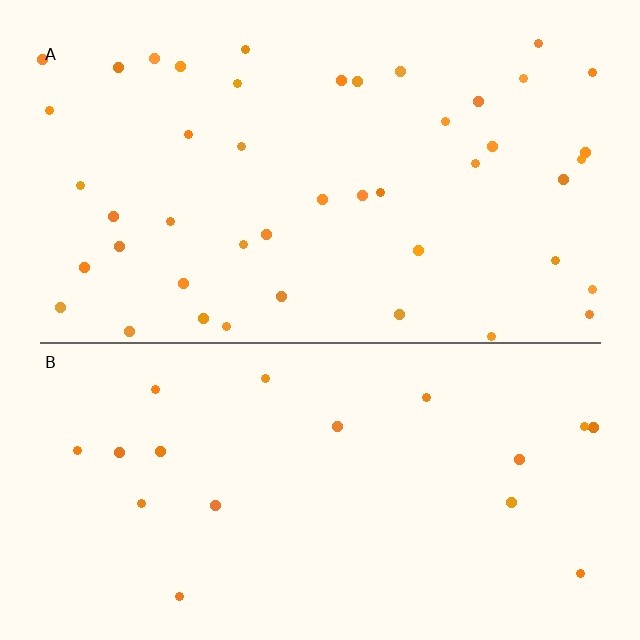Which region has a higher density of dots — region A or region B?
A (the top).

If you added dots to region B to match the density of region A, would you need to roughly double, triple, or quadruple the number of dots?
Approximately double.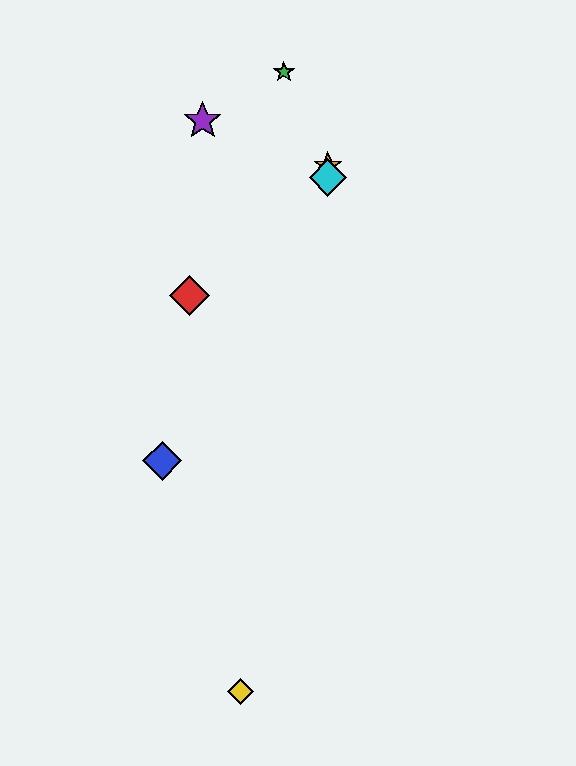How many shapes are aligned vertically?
2 shapes (the orange star, the cyan diamond) are aligned vertically.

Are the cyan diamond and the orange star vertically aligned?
Yes, both are at x≈328.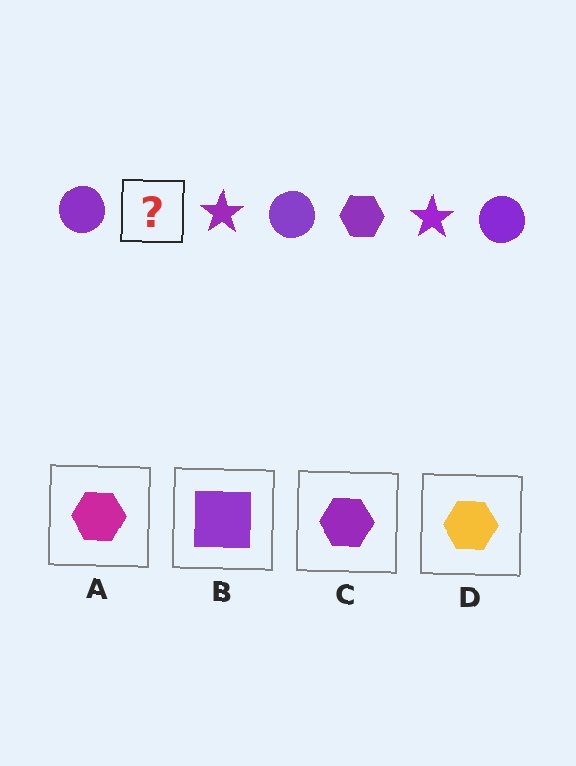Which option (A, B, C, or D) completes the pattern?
C.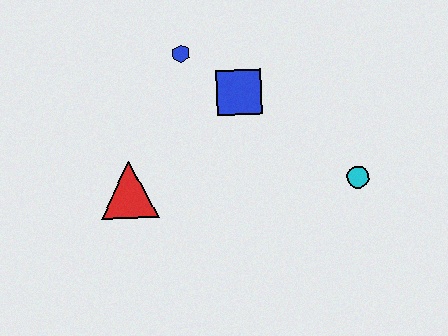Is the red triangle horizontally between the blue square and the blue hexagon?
No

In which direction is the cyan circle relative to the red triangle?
The cyan circle is to the right of the red triangle.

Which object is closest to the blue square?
The blue hexagon is closest to the blue square.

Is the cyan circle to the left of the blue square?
No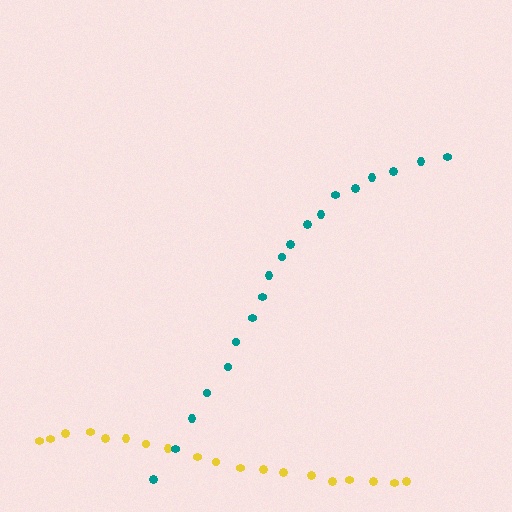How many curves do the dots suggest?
There are 2 distinct paths.